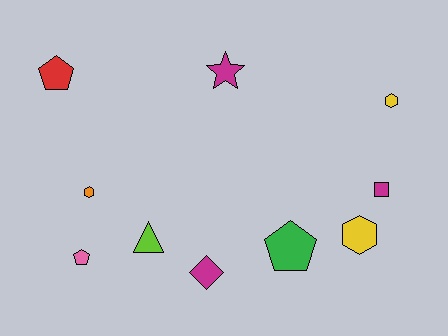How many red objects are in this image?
There is 1 red object.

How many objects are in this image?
There are 10 objects.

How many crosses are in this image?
There are no crosses.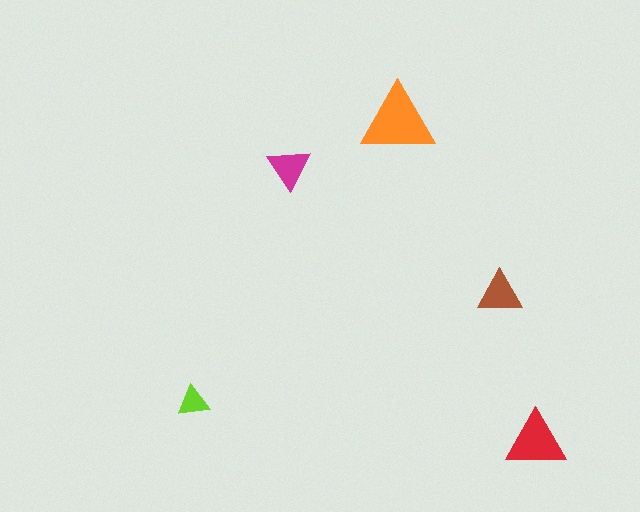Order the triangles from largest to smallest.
the orange one, the red one, the brown one, the magenta one, the lime one.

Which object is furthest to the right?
The red triangle is rightmost.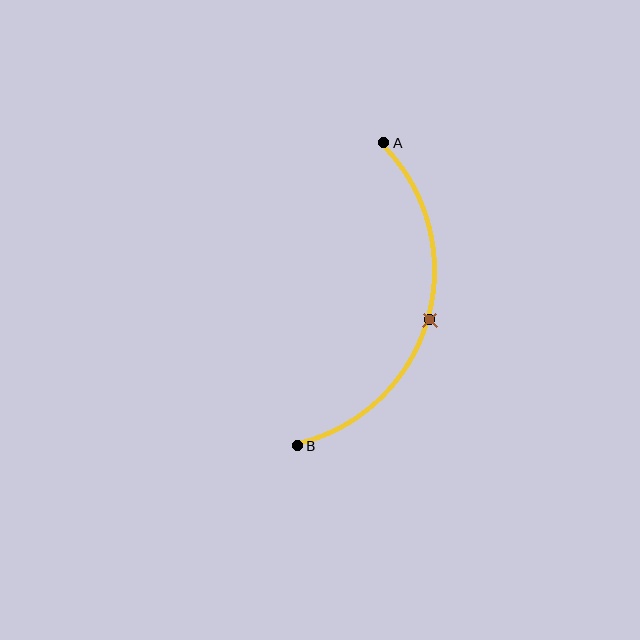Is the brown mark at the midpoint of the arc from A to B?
Yes. The brown mark lies on the arc at equal arc-length from both A and B — it is the arc midpoint.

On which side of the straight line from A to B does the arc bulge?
The arc bulges to the right of the straight line connecting A and B.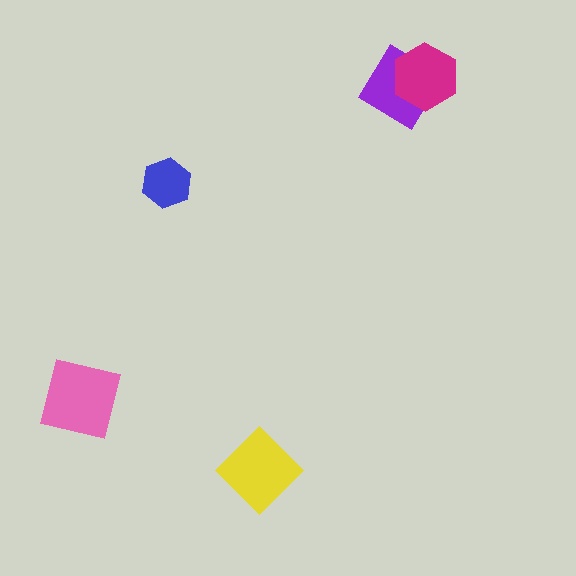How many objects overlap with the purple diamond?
1 object overlaps with the purple diamond.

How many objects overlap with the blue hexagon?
0 objects overlap with the blue hexagon.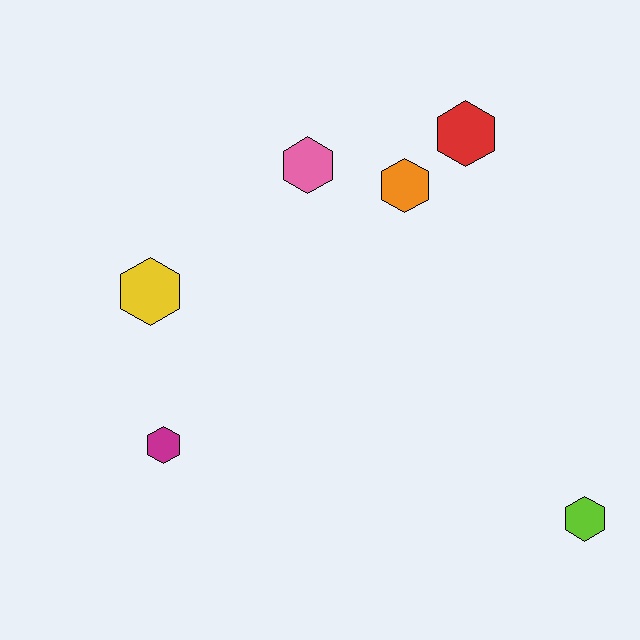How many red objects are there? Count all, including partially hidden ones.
There is 1 red object.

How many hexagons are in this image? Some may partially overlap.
There are 6 hexagons.